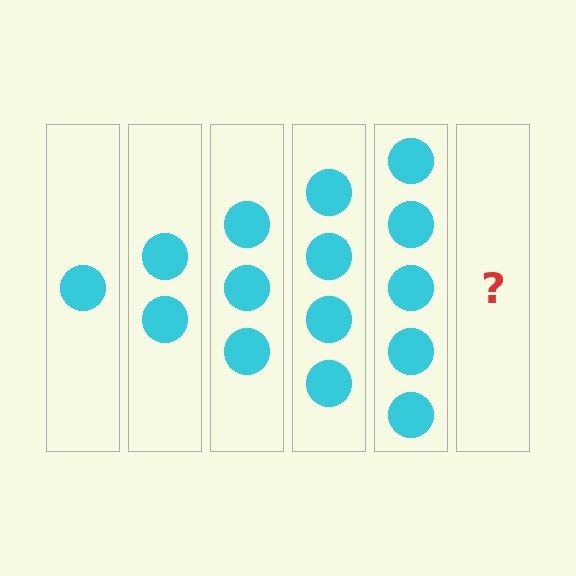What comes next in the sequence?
The next element should be 6 circles.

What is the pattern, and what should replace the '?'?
The pattern is that each step adds one more circle. The '?' should be 6 circles.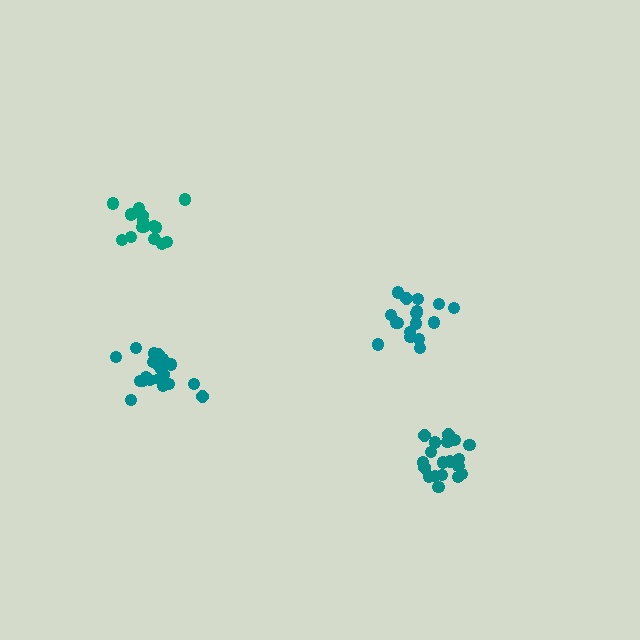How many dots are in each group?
Group 1: 15 dots, Group 2: 17 dots, Group 3: 19 dots, Group 4: 20 dots (71 total).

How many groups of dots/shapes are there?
There are 4 groups.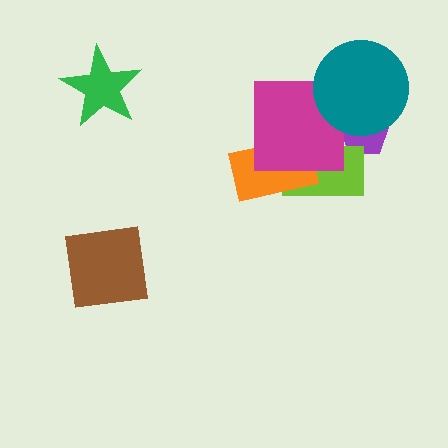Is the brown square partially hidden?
No, no other shape covers it.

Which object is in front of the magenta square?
The teal circle is in front of the magenta square.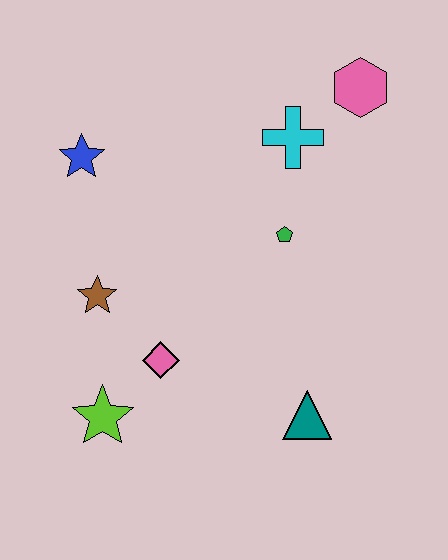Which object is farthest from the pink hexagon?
The lime star is farthest from the pink hexagon.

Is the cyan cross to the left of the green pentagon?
No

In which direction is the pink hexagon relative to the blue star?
The pink hexagon is to the right of the blue star.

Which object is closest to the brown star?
The pink diamond is closest to the brown star.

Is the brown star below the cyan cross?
Yes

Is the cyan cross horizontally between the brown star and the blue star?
No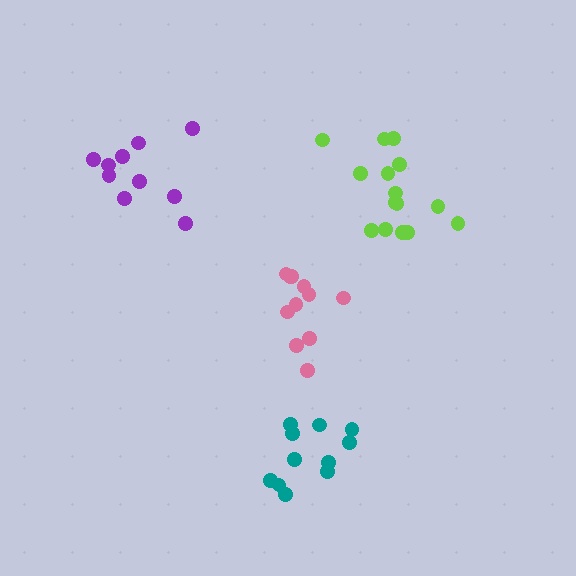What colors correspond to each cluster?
The clusters are colored: pink, purple, teal, lime.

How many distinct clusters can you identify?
There are 4 distinct clusters.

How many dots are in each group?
Group 1: 11 dots, Group 2: 10 dots, Group 3: 11 dots, Group 4: 15 dots (47 total).